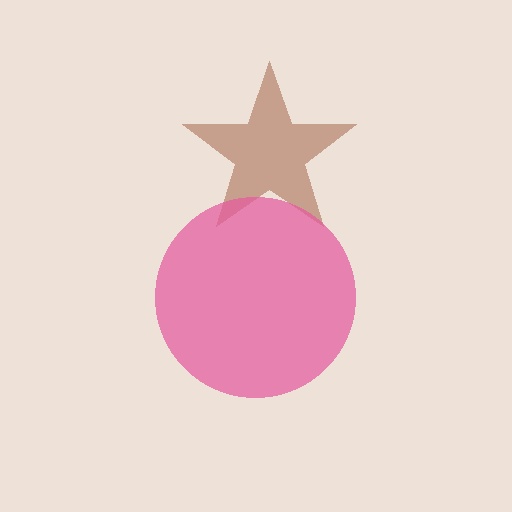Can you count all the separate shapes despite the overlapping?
Yes, there are 2 separate shapes.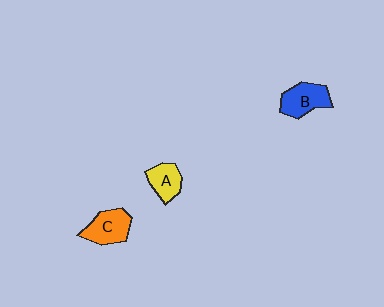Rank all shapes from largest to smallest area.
From largest to smallest: B (blue), C (orange), A (yellow).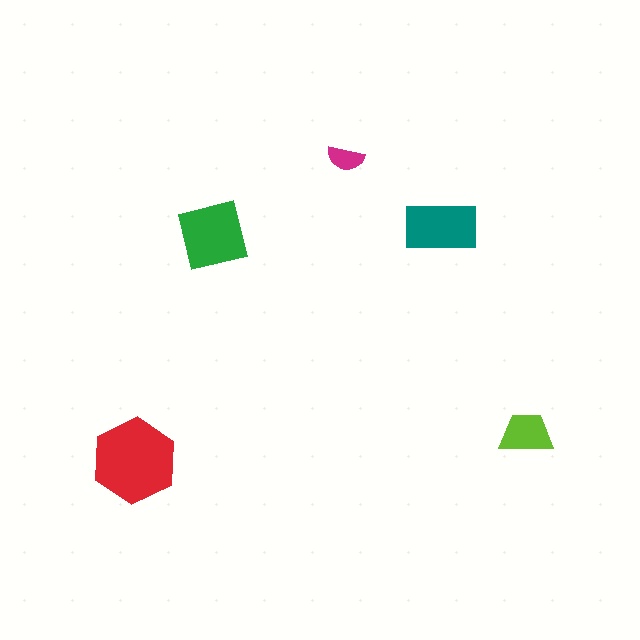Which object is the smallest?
The magenta semicircle.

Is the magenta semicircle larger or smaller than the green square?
Smaller.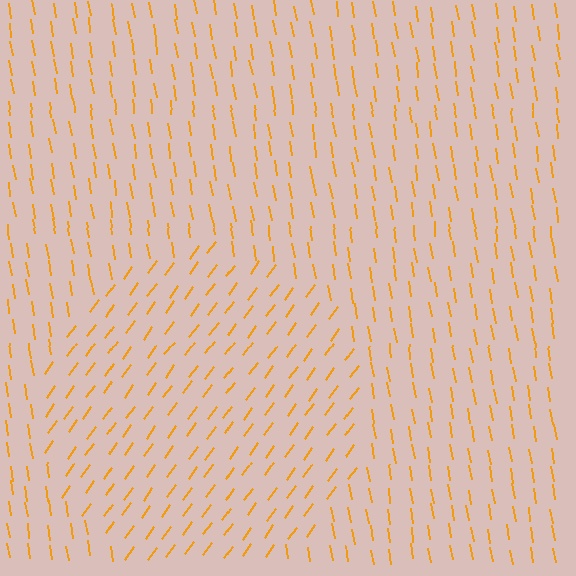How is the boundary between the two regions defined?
The boundary is defined purely by a change in line orientation (approximately 45 degrees difference). All lines are the same color and thickness.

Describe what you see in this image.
The image is filled with small orange line segments. A circle region in the image has lines oriented differently from the surrounding lines, creating a visible texture boundary.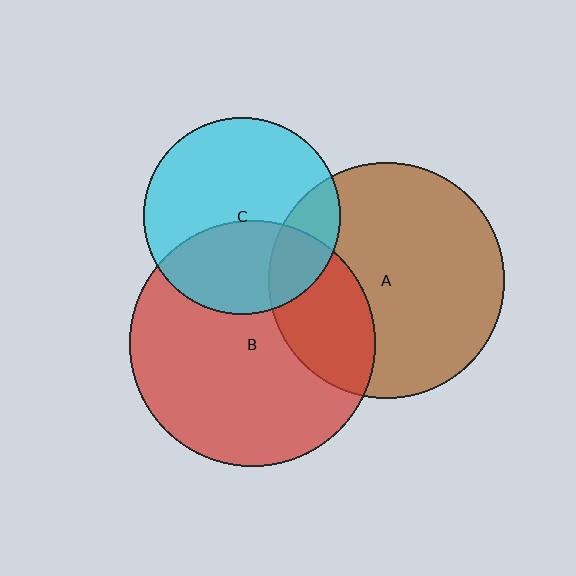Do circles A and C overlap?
Yes.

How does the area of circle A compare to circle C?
Approximately 1.4 times.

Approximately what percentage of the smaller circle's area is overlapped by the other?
Approximately 20%.